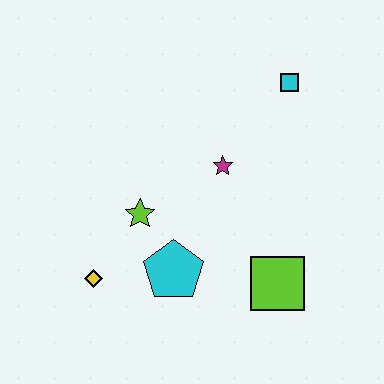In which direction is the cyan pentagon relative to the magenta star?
The cyan pentagon is below the magenta star.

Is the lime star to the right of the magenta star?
No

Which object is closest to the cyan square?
The magenta star is closest to the cyan square.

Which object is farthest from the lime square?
The cyan square is farthest from the lime square.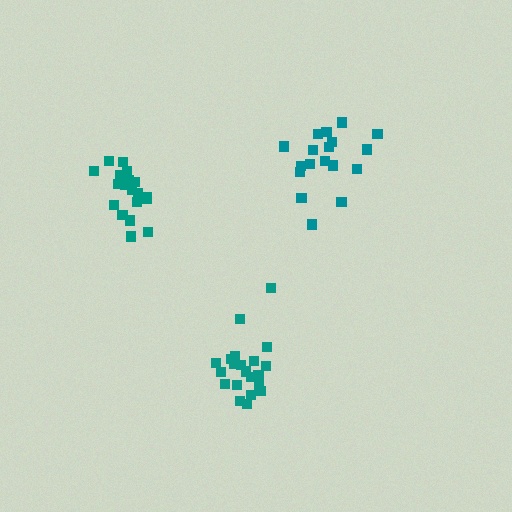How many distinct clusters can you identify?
There are 3 distinct clusters.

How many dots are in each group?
Group 1: 19 dots, Group 2: 21 dots, Group 3: 18 dots (58 total).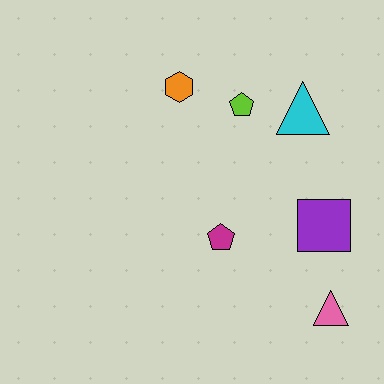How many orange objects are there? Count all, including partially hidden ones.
There is 1 orange object.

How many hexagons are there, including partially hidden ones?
There is 1 hexagon.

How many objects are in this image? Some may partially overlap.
There are 6 objects.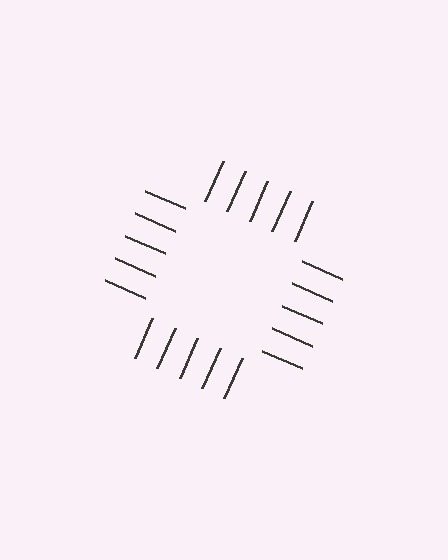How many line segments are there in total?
20 — 5 along each of the 4 edges.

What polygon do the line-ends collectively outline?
An illusory square — the line segments terminate on its edges but no continuous stroke is drawn.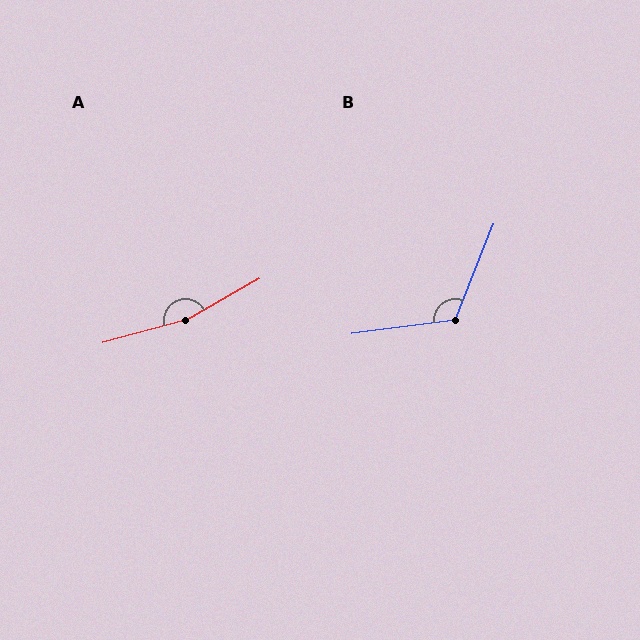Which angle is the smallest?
B, at approximately 120 degrees.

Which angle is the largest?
A, at approximately 165 degrees.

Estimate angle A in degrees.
Approximately 165 degrees.